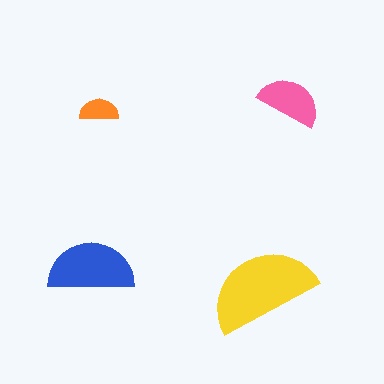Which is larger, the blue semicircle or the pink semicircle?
The blue one.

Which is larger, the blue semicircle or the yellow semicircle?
The yellow one.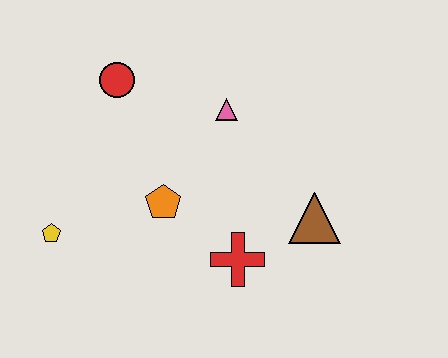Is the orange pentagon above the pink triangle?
No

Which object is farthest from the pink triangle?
The yellow pentagon is farthest from the pink triangle.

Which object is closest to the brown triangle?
The red cross is closest to the brown triangle.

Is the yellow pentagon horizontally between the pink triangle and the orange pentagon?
No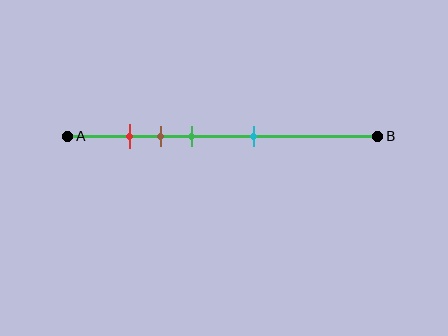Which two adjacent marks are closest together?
The red and brown marks are the closest adjacent pair.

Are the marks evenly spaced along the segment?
No, the marks are not evenly spaced.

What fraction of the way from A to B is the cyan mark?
The cyan mark is approximately 60% (0.6) of the way from A to B.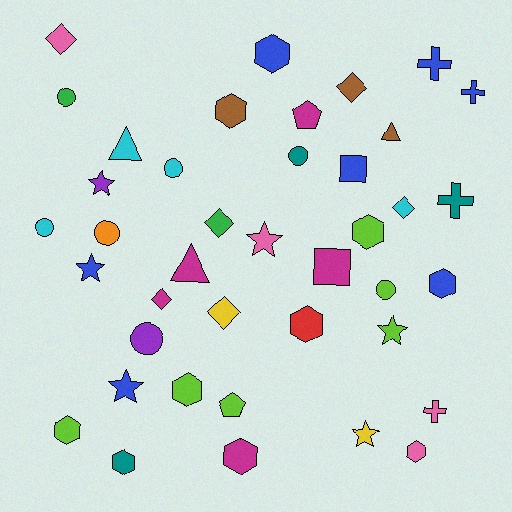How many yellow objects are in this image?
There are 2 yellow objects.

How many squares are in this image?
There are 2 squares.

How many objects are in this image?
There are 40 objects.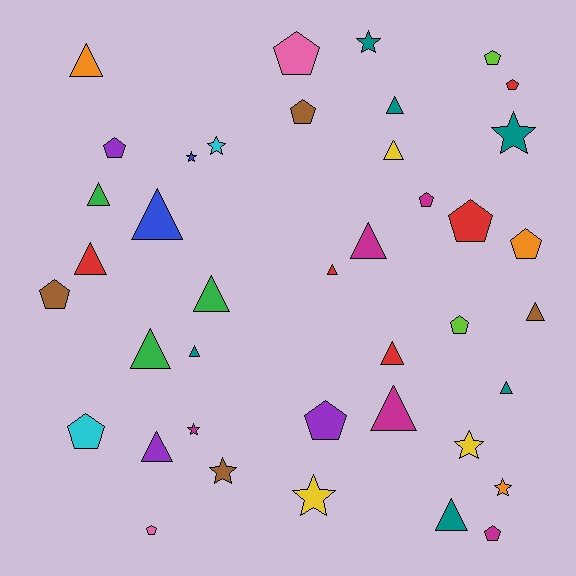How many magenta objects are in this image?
There are 5 magenta objects.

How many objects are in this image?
There are 40 objects.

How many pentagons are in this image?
There are 14 pentagons.